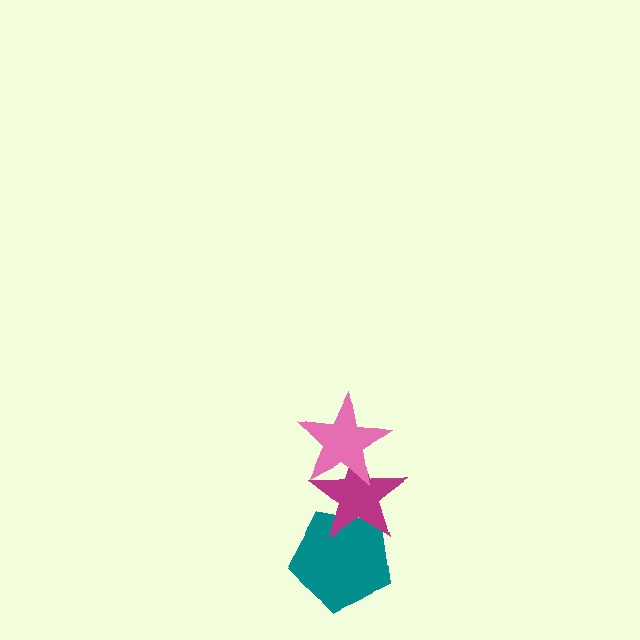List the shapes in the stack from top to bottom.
From top to bottom: the pink star, the magenta star, the teal pentagon.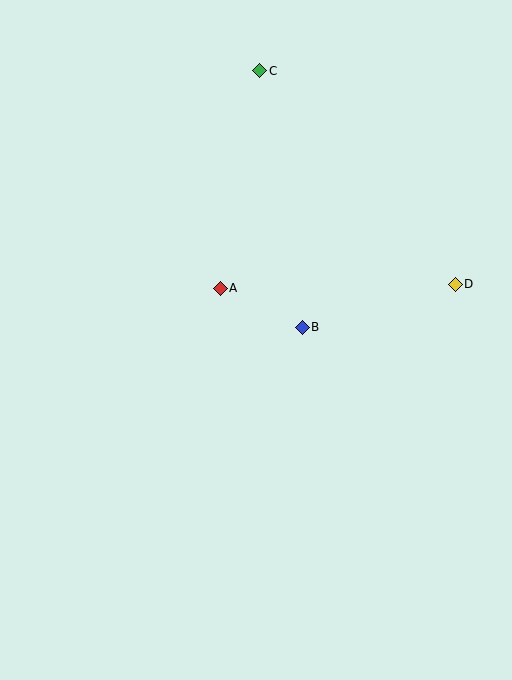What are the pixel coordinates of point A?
Point A is at (220, 288).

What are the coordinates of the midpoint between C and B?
The midpoint between C and B is at (281, 199).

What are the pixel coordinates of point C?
Point C is at (260, 71).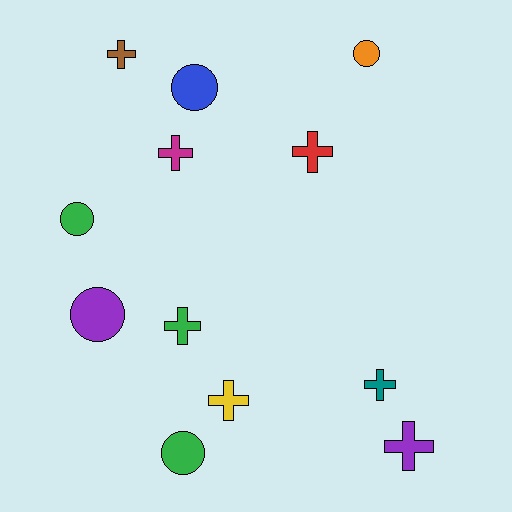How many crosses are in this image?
There are 7 crosses.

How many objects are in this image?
There are 12 objects.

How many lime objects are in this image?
There are no lime objects.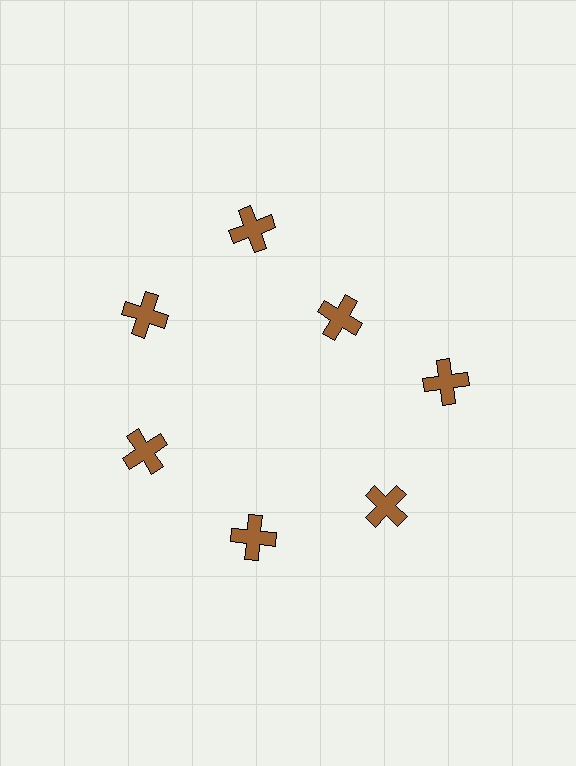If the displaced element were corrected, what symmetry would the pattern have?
It would have 7-fold rotational symmetry — the pattern would map onto itself every 51 degrees.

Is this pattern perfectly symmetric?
No. The 7 brown crosses are arranged in a ring, but one element near the 1 o'clock position is pulled inward toward the center, breaking the 7-fold rotational symmetry.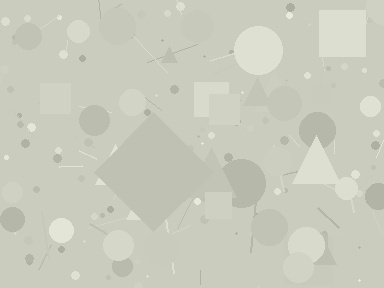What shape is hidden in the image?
A diamond is hidden in the image.